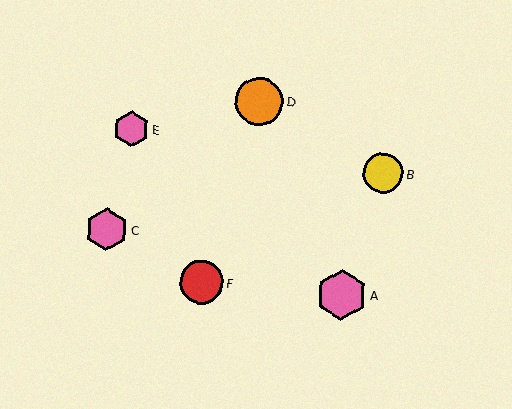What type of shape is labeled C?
Shape C is a pink hexagon.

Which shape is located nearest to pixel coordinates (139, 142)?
The pink hexagon (labeled E) at (131, 129) is nearest to that location.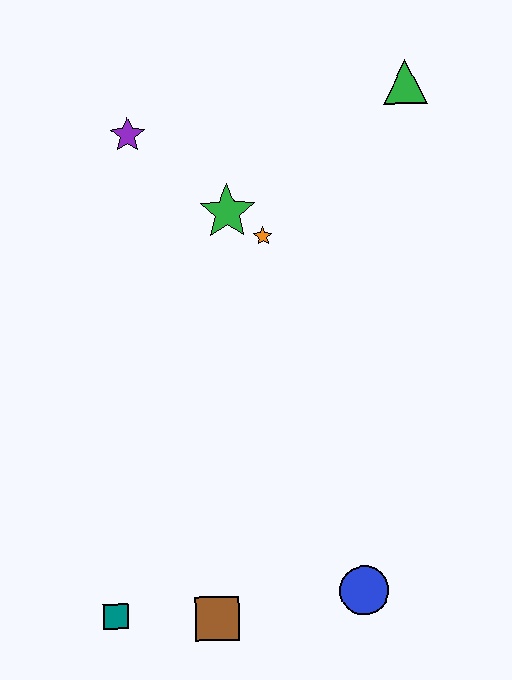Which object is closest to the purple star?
The green star is closest to the purple star.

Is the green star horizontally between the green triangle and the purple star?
Yes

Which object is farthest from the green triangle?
The teal square is farthest from the green triangle.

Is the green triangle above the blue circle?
Yes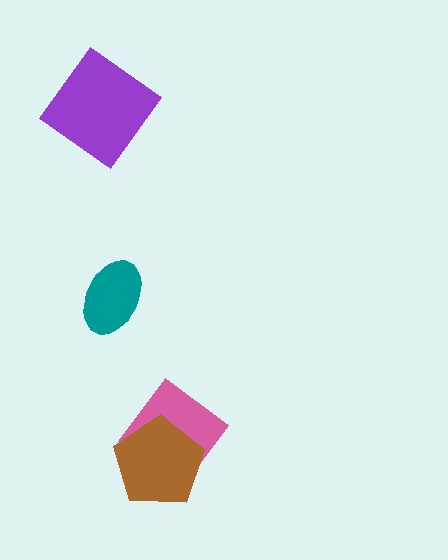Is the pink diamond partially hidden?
Yes, it is partially covered by another shape.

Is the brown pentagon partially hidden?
No, no other shape covers it.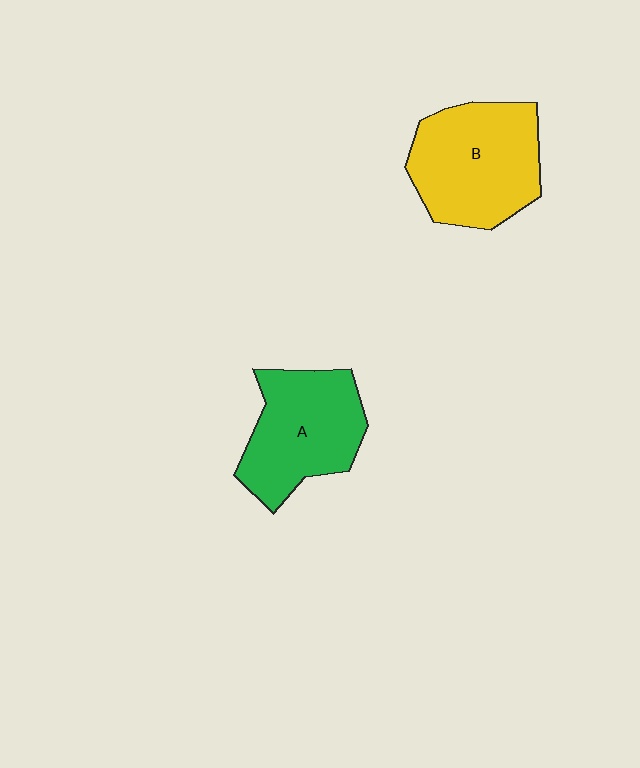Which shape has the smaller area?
Shape A (green).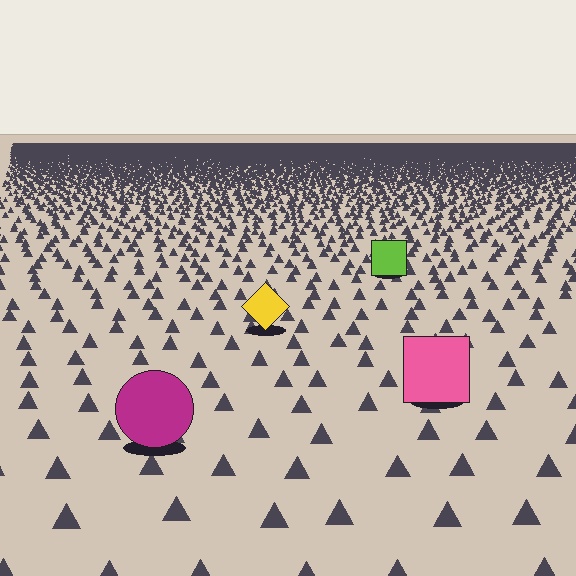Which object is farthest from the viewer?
The lime square is farthest from the viewer. It appears smaller and the ground texture around it is denser.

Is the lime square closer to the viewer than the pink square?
No. The pink square is closer — you can tell from the texture gradient: the ground texture is coarser near it.